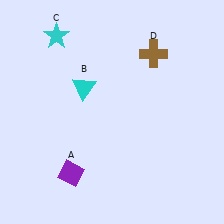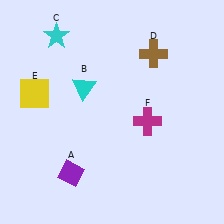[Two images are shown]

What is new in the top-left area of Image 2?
A yellow square (E) was added in the top-left area of Image 2.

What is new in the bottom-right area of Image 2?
A magenta cross (F) was added in the bottom-right area of Image 2.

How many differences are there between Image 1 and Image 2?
There are 2 differences between the two images.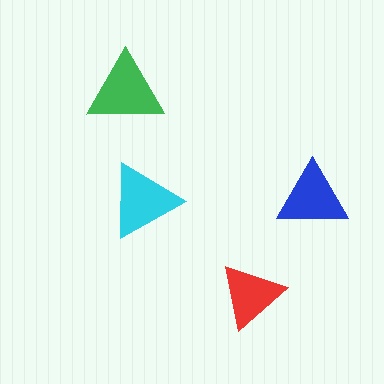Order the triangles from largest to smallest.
the green one, the cyan one, the blue one, the red one.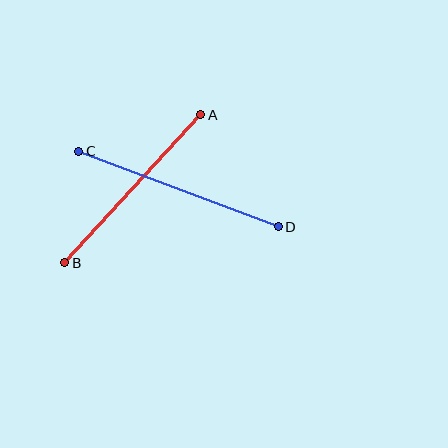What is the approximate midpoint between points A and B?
The midpoint is at approximately (133, 189) pixels.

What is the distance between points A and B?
The distance is approximately 201 pixels.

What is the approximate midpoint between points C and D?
The midpoint is at approximately (178, 189) pixels.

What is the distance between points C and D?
The distance is approximately 213 pixels.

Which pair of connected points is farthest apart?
Points C and D are farthest apart.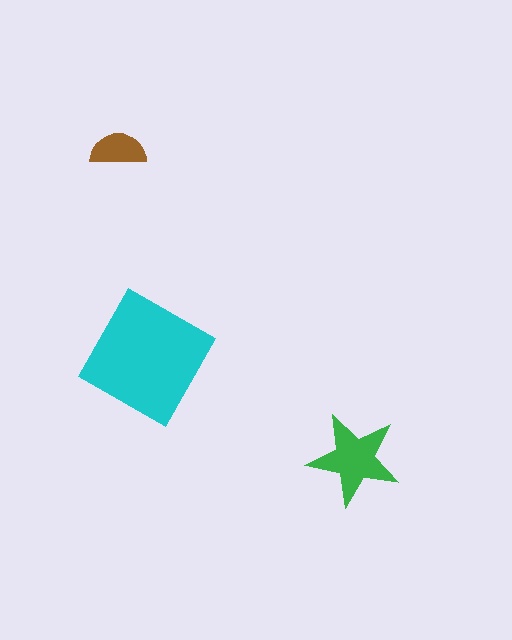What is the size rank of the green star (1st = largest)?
2nd.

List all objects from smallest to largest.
The brown semicircle, the green star, the cyan square.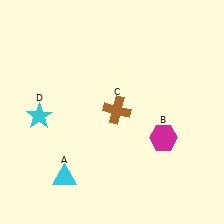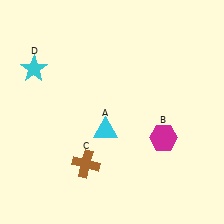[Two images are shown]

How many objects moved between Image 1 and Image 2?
3 objects moved between the two images.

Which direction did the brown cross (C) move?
The brown cross (C) moved down.